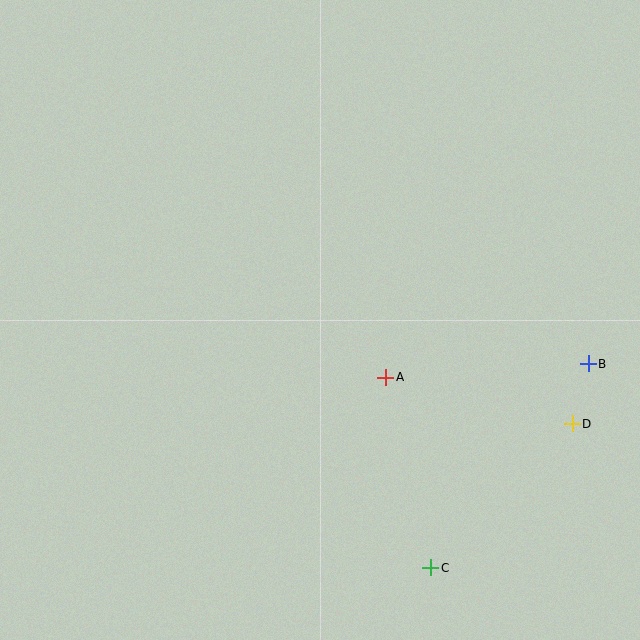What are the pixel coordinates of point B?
Point B is at (588, 364).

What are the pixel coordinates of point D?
Point D is at (572, 424).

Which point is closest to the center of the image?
Point A at (386, 377) is closest to the center.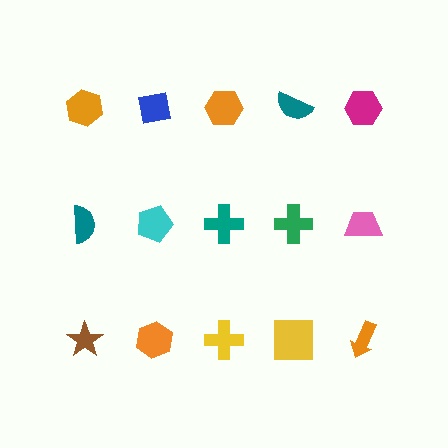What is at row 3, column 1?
A brown star.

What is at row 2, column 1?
A teal semicircle.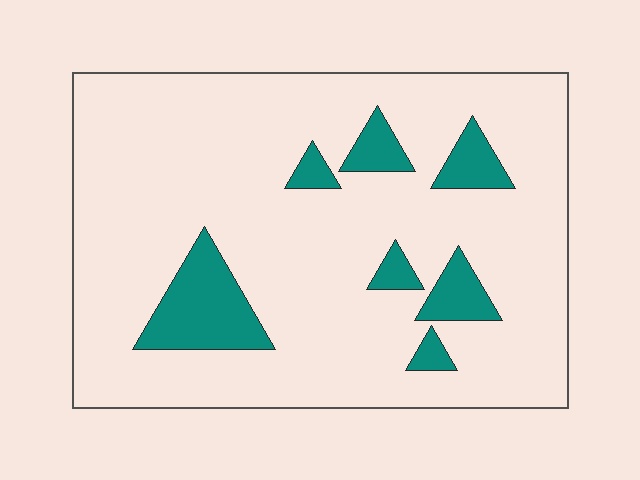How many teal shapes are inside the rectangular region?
7.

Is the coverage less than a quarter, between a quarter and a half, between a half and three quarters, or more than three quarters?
Less than a quarter.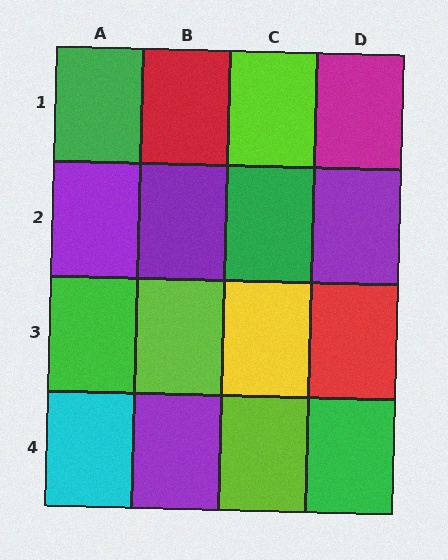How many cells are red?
2 cells are red.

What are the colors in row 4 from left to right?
Cyan, purple, lime, green.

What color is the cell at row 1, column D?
Magenta.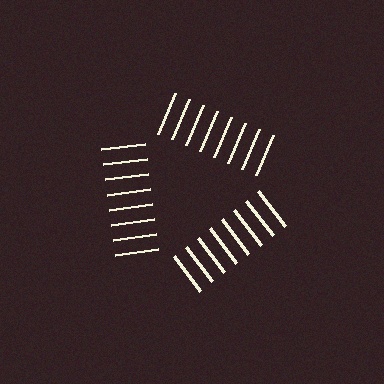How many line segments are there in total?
24 — 8 along each of the 3 edges.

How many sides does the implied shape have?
3 sides — the line-ends trace a triangle.